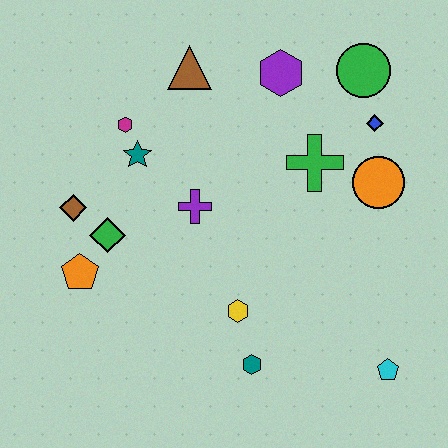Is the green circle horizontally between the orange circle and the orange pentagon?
Yes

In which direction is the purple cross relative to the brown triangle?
The purple cross is below the brown triangle.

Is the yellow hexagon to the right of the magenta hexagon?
Yes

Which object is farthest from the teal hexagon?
The green circle is farthest from the teal hexagon.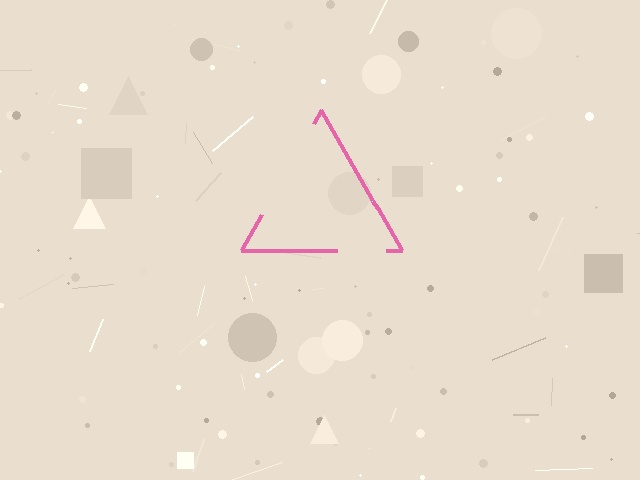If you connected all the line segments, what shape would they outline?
They would outline a triangle.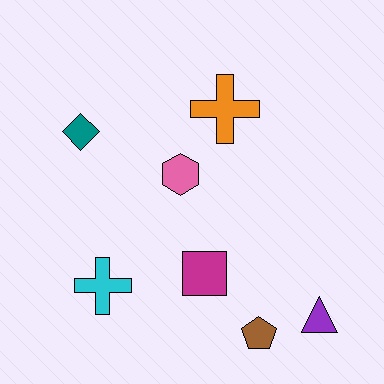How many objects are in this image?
There are 7 objects.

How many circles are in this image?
There are no circles.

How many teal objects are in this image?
There is 1 teal object.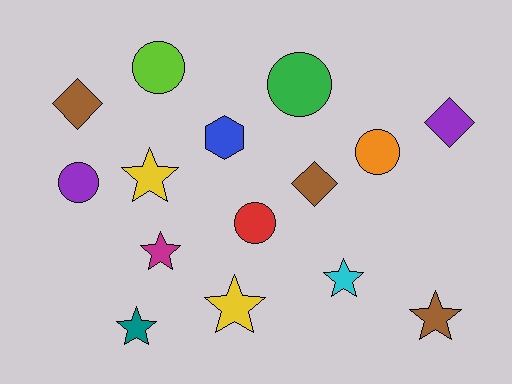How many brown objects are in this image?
There are 3 brown objects.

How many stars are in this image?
There are 6 stars.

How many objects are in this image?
There are 15 objects.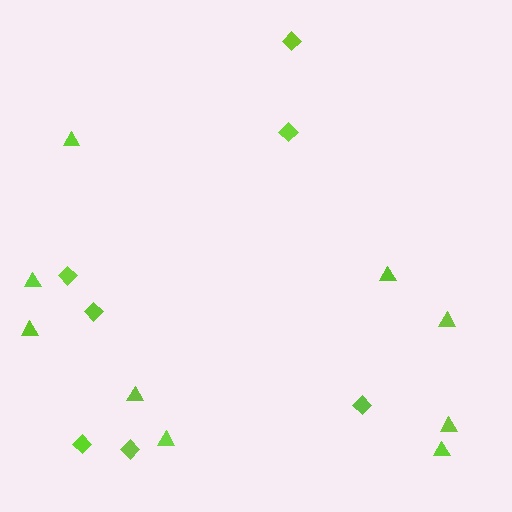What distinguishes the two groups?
There are 2 groups: one group of diamonds (7) and one group of triangles (9).